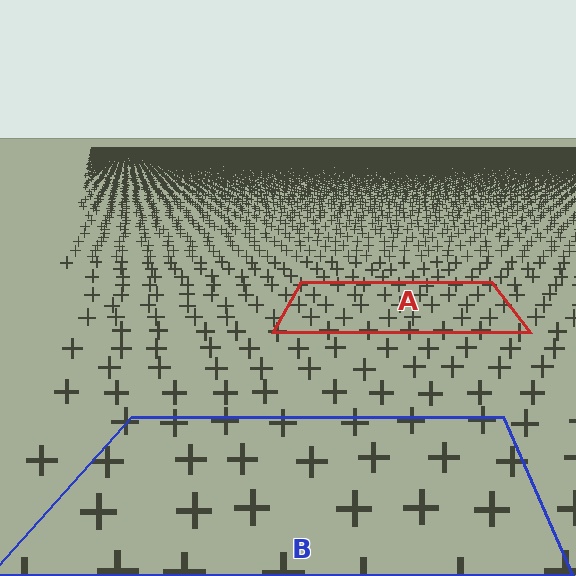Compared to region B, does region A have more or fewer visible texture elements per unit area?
Region A has more texture elements per unit area — they are packed more densely because it is farther away.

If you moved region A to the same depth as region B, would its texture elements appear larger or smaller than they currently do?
They would appear larger. At a closer depth, the same texture elements are projected at a bigger on-screen size.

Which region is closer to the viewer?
Region B is closer. The texture elements there are larger and more spread out.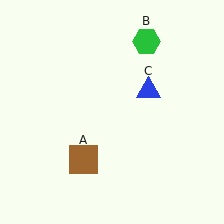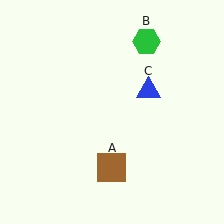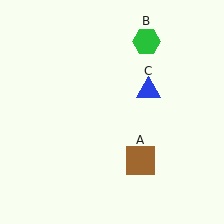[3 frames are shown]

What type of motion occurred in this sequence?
The brown square (object A) rotated counterclockwise around the center of the scene.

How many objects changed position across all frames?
1 object changed position: brown square (object A).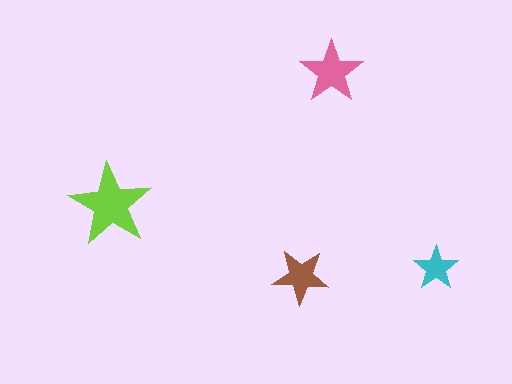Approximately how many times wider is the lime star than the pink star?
About 1.5 times wider.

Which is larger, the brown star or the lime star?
The lime one.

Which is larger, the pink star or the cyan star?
The pink one.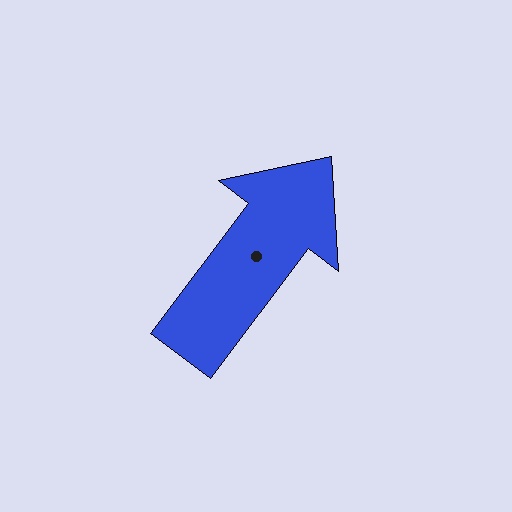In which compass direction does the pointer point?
Northeast.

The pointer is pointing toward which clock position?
Roughly 1 o'clock.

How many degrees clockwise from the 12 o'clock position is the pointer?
Approximately 37 degrees.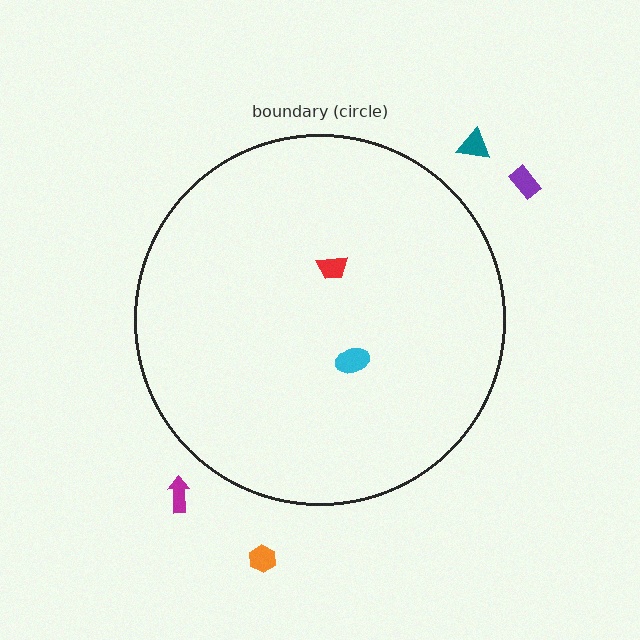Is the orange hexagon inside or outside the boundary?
Outside.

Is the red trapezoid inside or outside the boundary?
Inside.